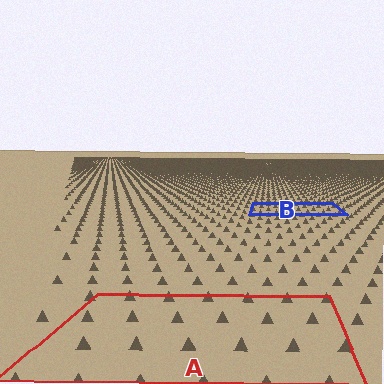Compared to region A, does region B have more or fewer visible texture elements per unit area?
Region B has more texture elements per unit area — they are packed more densely because it is farther away.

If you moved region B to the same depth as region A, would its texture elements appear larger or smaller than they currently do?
They would appear larger. At a closer depth, the same texture elements are projected at a bigger on-screen size.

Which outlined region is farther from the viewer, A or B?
Region B is farther from the viewer — the texture elements inside it appear smaller and more densely packed.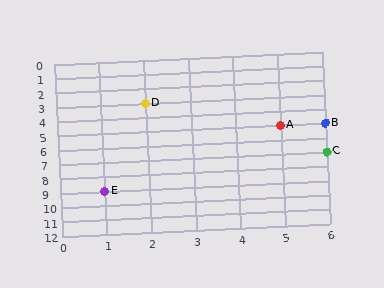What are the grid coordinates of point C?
Point C is at grid coordinates (6, 7).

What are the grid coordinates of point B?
Point B is at grid coordinates (6, 5).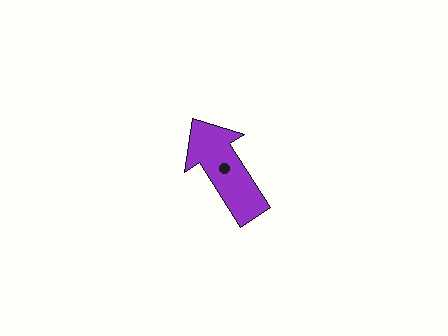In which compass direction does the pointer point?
Northwest.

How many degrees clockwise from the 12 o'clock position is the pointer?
Approximately 327 degrees.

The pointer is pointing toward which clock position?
Roughly 11 o'clock.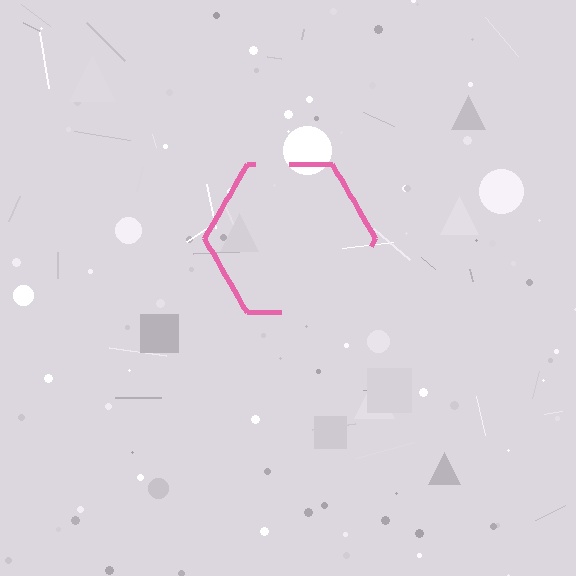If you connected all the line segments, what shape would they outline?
They would outline a hexagon.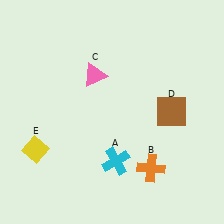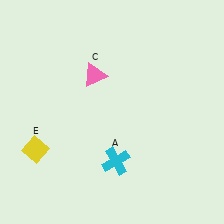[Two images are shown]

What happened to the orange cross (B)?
The orange cross (B) was removed in Image 2. It was in the bottom-right area of Image 1.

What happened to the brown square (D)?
The brown square (D) was removed in Image 2. It was in the top-right area of Image 1.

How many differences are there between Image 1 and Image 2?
There are 2 differences between the two images.